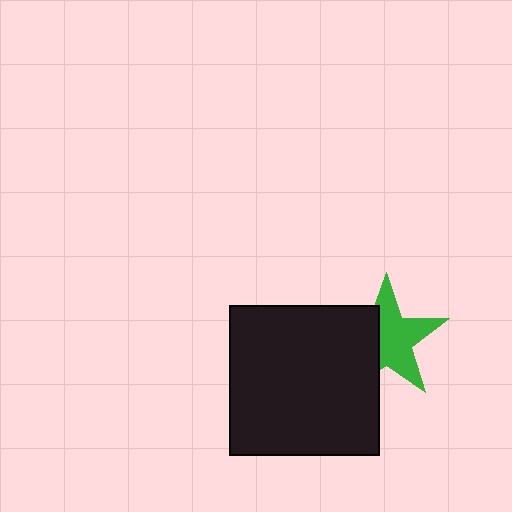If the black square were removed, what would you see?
You would see the complete green star.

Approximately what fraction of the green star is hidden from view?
Roughly 39% of the green star is hidden behind the black square.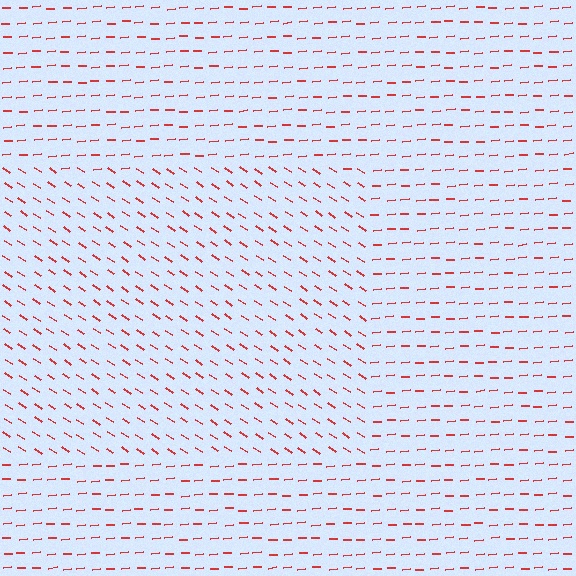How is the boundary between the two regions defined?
The boundary is defined purely by a change in line orientation (approximately 38 degrees difference). All lines are the same color and thickness.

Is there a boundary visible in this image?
Yes, there is a texture boundary formed by a change in line orientation.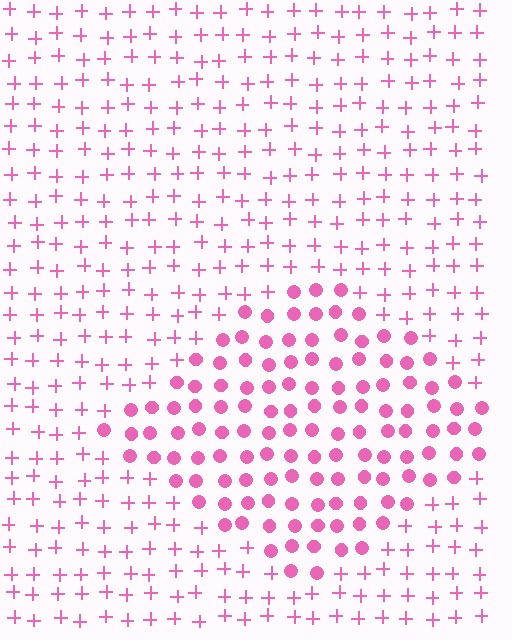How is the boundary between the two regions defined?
The boundary is defined by a change in element shape: circles inside vs. plus signs outside. All elements share the same color and spacing.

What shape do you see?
I see a diamond.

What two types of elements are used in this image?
The image uses circles inside the diamond region and plus signs outside it.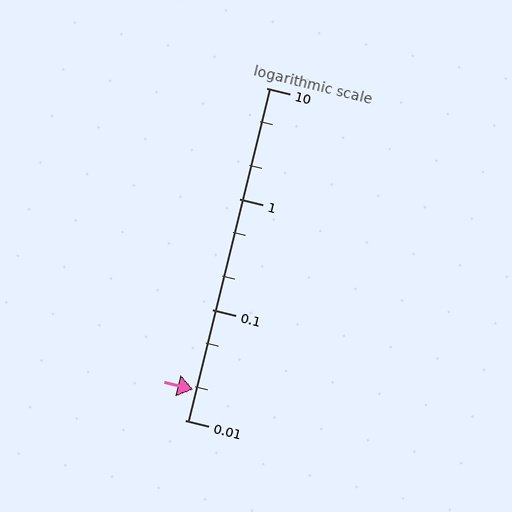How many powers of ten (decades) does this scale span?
The scale spans 3 decades, from 0.01 to 10.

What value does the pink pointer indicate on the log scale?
The pointer indicates approximately 0.019.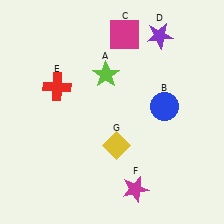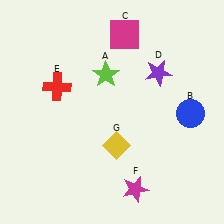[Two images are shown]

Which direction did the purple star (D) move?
The purple star (D) moved down.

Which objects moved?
The objects that moved are: the blue circle (B), the purple star (D).